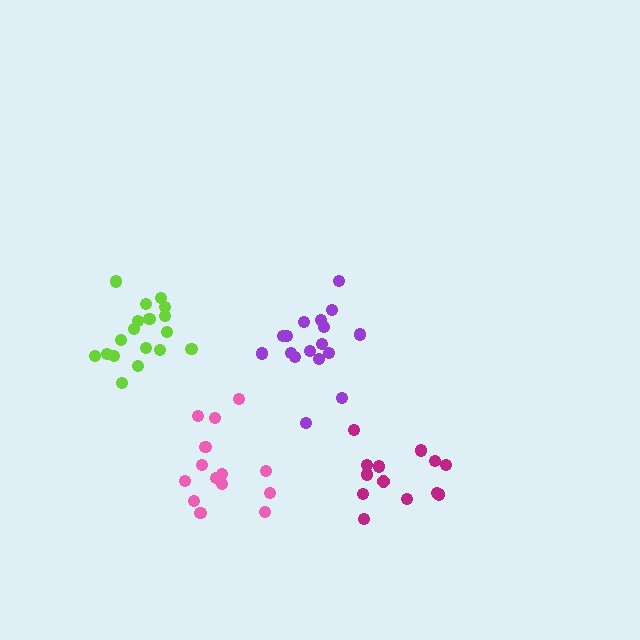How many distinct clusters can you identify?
There are 4 distinct clusters.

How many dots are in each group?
Group 1: 14 dots, Group 2: 14 dots, Group 3: 17 dots, Group 4: 18 dots (63 total).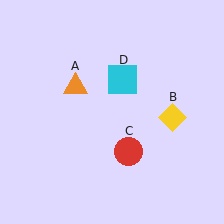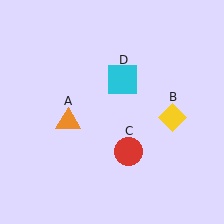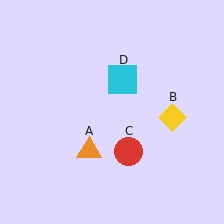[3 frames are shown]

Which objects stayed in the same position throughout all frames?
Yellow diamond (object B) and red circle (object C) and cyan square (object D) remained stationary.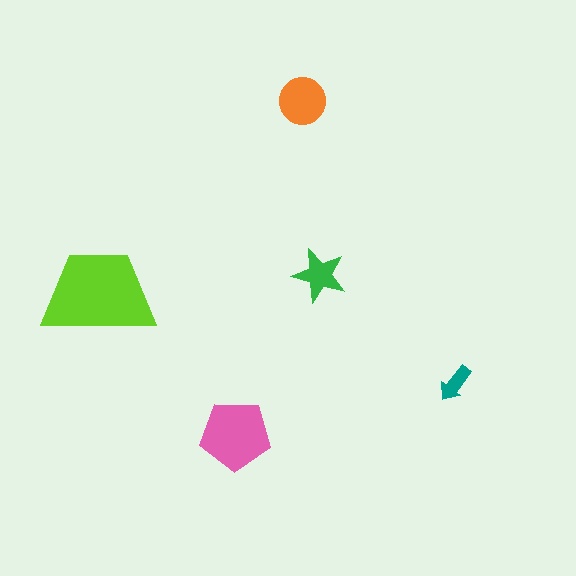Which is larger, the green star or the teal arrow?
The green star.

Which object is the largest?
The lime trapezoid.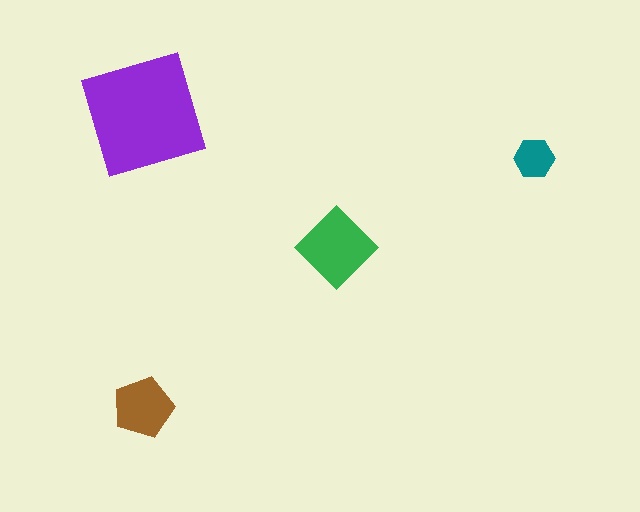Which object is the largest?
The purple square.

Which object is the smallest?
The teal hexagon.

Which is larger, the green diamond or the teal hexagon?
The green diamond.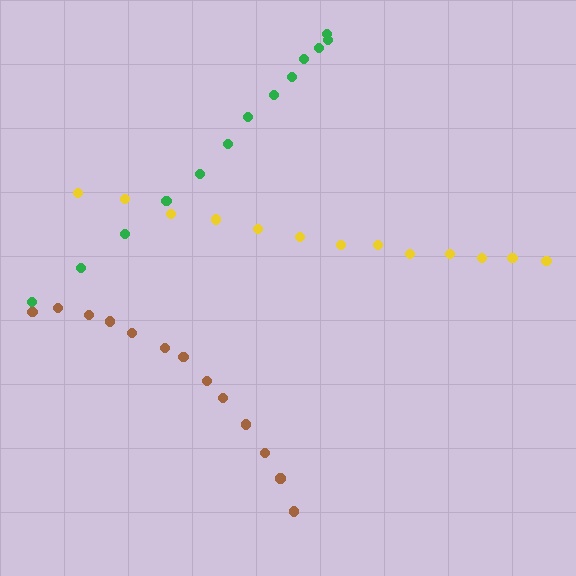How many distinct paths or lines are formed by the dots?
There are 3 distinct paths.